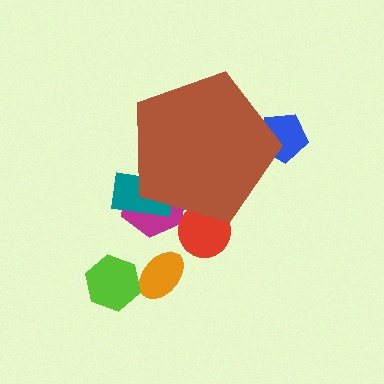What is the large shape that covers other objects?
A brown pentagon.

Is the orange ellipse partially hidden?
No, the orange ellipse is fully visible.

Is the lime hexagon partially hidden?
No, the lime hexagon is fully visible.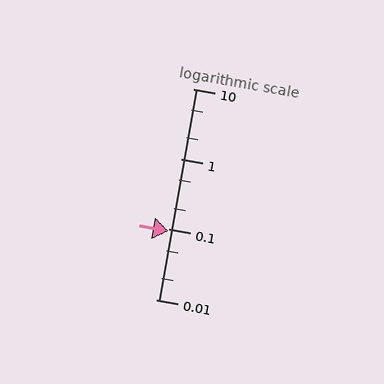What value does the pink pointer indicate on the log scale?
The pointer indicates approximately 0.094.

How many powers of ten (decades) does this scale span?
The scale spans 3 decades, from 0.01 to 10.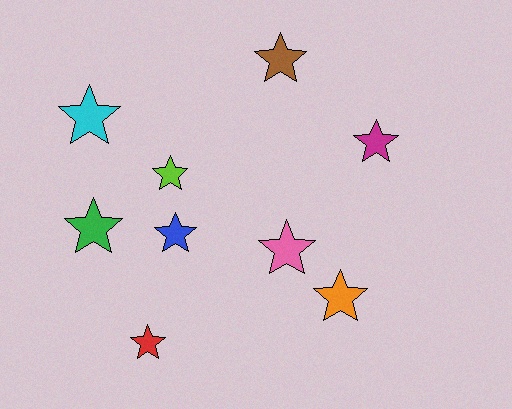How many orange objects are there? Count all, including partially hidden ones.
There is 1 orange object.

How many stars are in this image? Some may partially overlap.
There are 9 stars.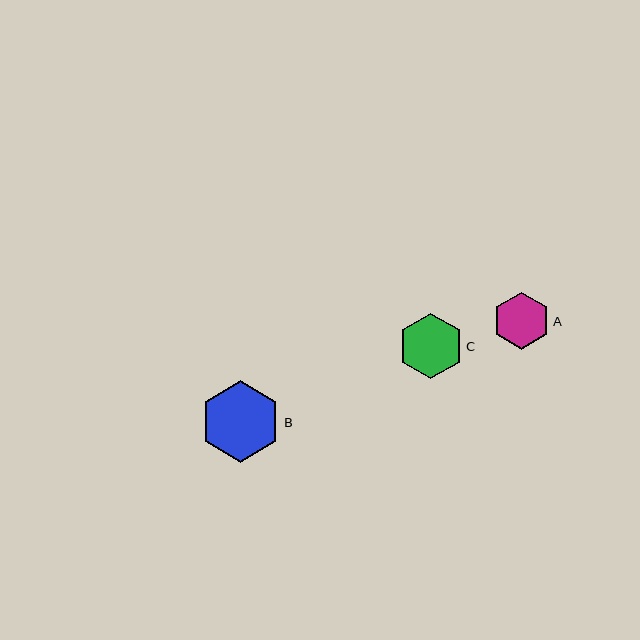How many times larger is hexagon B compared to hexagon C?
Hexagon B is approximately 1.3 times the size of hexagon C.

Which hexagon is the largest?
Hexagon B is the largest with a size of approximately 81 pixels.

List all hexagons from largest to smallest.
From largest to smallest: B, C, A.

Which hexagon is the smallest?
Hexagon A is the smallest with a size of approximately 57 pixels.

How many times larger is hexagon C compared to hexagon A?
Hexagon C is approximately 1.1 times the size of hexagon A.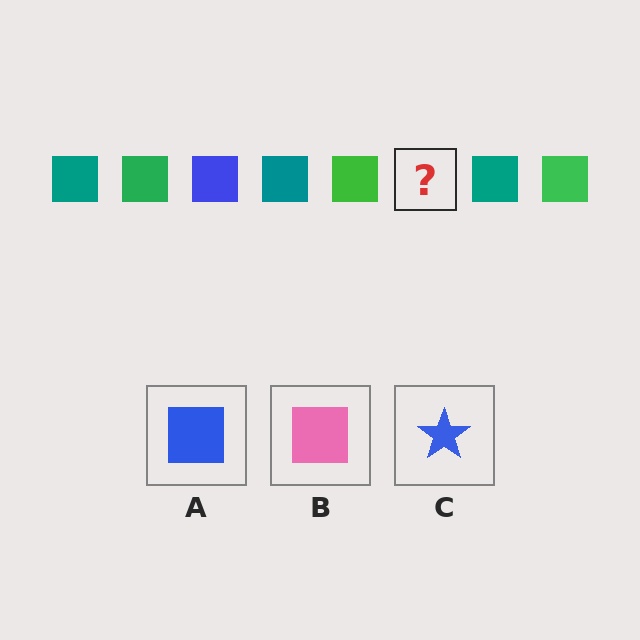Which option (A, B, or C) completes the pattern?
A.